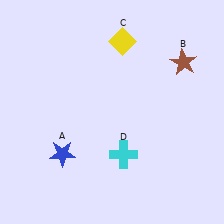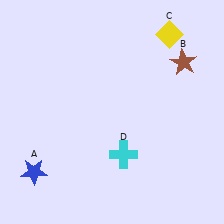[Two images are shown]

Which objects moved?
The objects that moved are: the blue star (A), the yellow diamond (C).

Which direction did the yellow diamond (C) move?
The yellow diamond (C) moved right.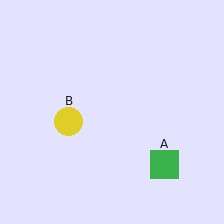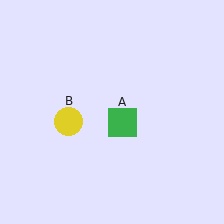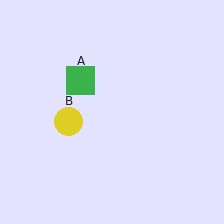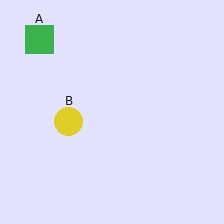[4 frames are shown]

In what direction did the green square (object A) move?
The green square (object A) moved up and to the left.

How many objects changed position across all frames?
1 object changed position: green square (object A).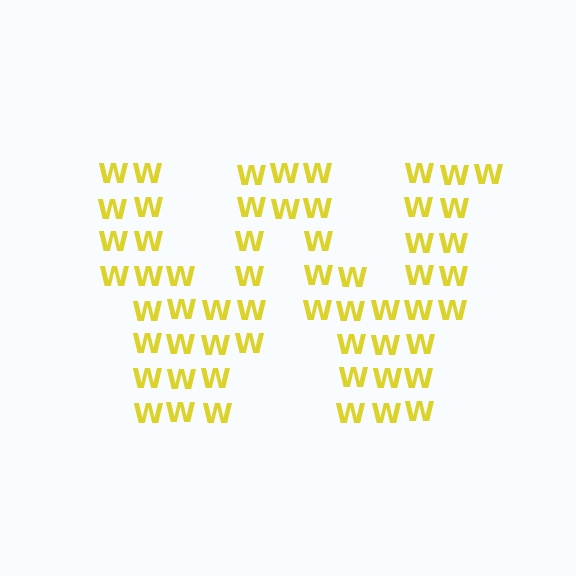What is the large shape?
The large shape is the letter W.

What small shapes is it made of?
It is made of small letter W's.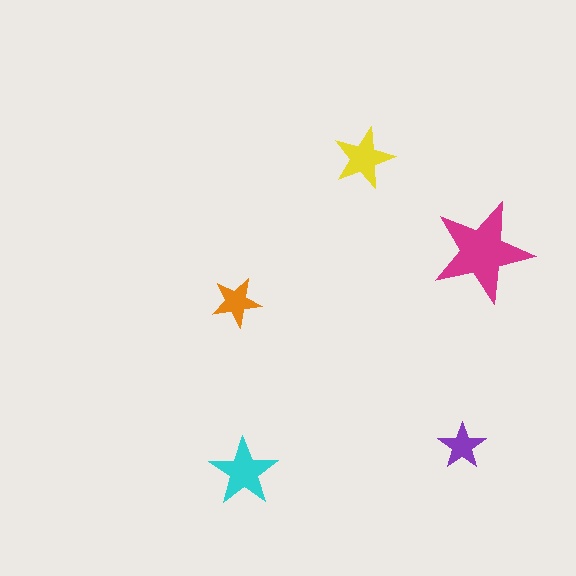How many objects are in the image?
There are 5 objects in the image.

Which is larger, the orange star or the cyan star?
The cyan one.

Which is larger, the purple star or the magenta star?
The magenta one.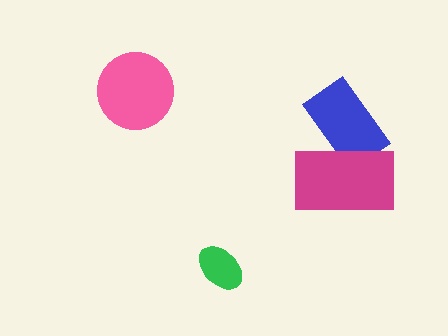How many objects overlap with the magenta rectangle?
1 object overlaps with the magenta rectangle.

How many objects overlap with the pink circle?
0 objects overlap with the pink circle.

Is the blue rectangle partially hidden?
Yes, it is partially covered by another shape.